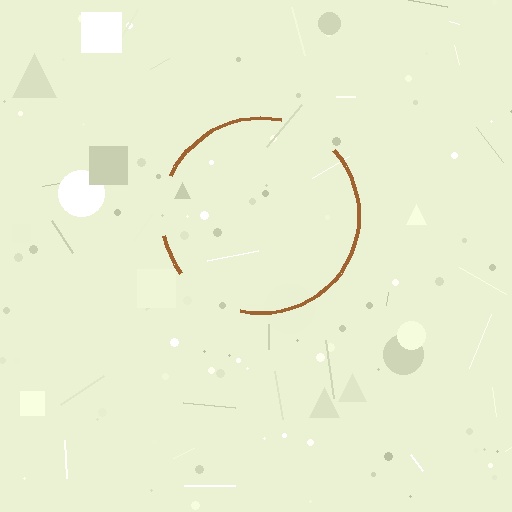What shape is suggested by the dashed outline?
The dashed outline suggests a circle.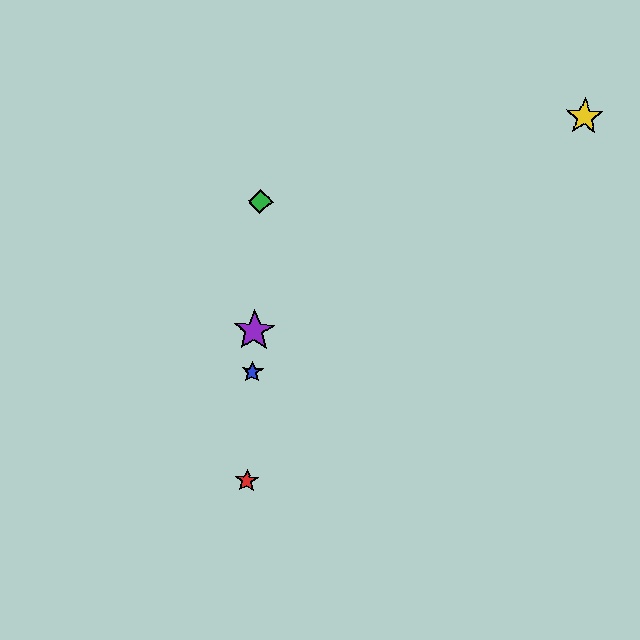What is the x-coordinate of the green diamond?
The green diamond is at x≈260.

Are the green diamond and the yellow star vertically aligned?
No, the green diamond is at x≈260 and the yellow star is at x≈585.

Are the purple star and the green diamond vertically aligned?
Yes, both are at x≈254.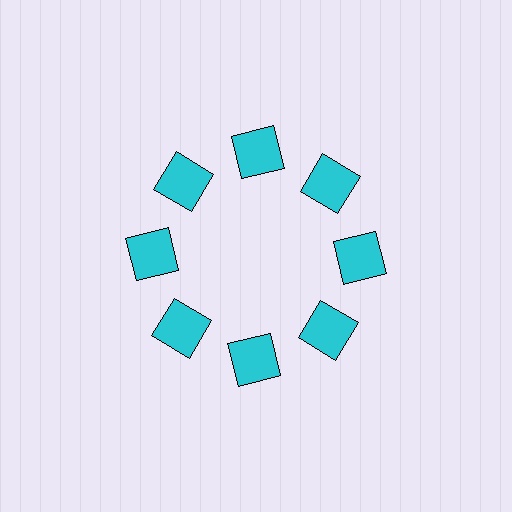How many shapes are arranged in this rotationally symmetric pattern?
There are 8 shapes, arranged in 8 groups of 1.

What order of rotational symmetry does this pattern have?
This pattern has 8-fold rotational symmetry.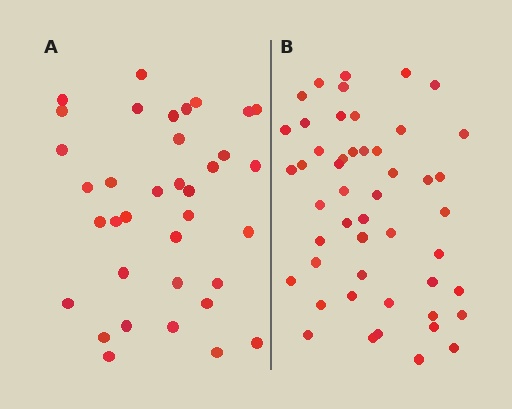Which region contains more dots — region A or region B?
Region B (the right region) has more dots.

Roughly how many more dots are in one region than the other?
Region B has approximately 15 more dots than region A.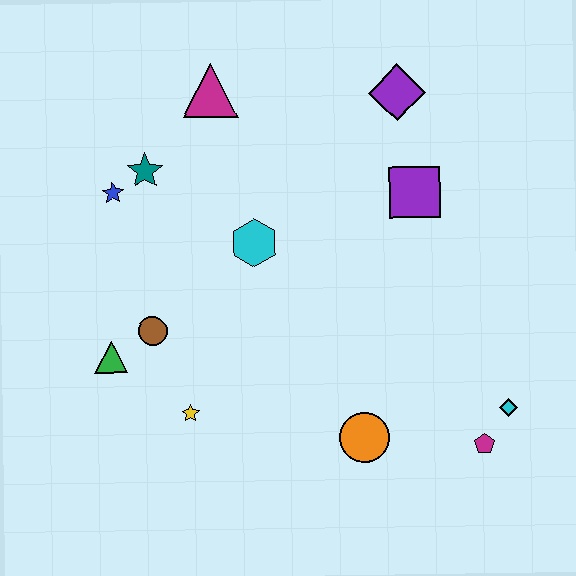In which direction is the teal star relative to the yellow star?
The teal star is above the yellow star.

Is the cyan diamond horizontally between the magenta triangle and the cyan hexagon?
No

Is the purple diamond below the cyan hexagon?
No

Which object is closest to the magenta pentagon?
The cyan diamond is closest to the magenta pentagon.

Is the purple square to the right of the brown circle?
Yes